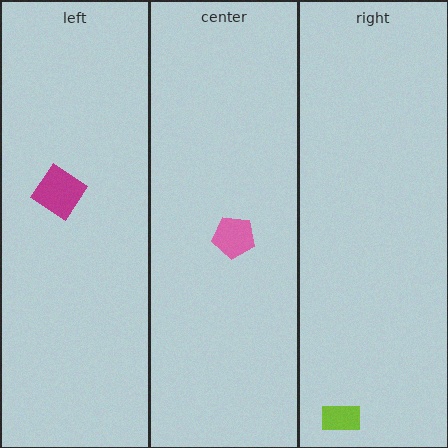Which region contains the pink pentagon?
The center region.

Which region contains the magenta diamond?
The left region.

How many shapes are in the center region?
1.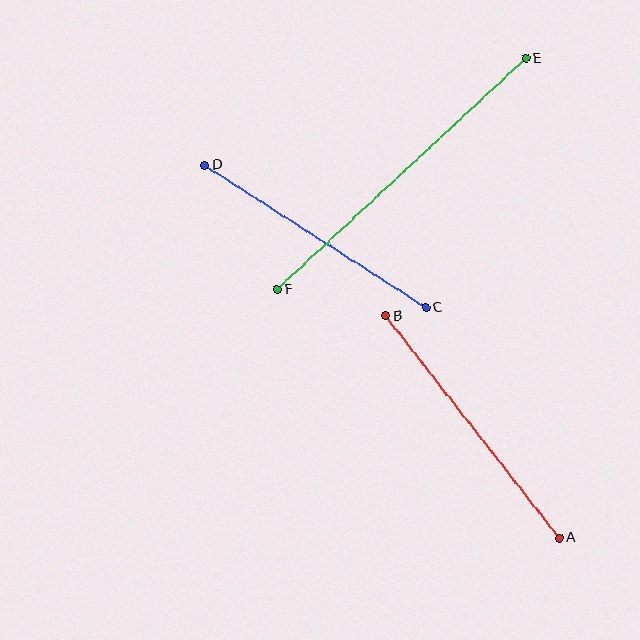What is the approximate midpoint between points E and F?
The midpoint is at approximately (402, 174) pixels.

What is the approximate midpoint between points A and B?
The midpoint is at approximately (472, 427) pixels.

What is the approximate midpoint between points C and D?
The midpoint is at approximately (315, 236) pixels.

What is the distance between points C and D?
The distance is approximately 263 pixels.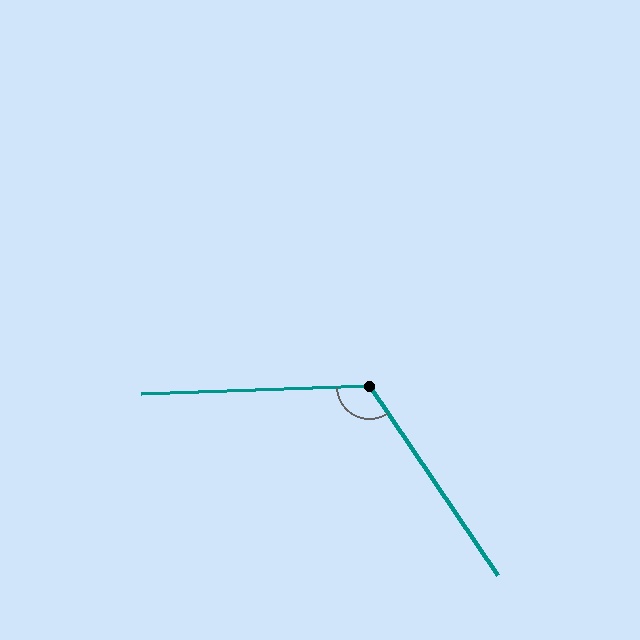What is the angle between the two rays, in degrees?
Approximately 122 degrees.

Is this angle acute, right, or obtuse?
It is obtuse.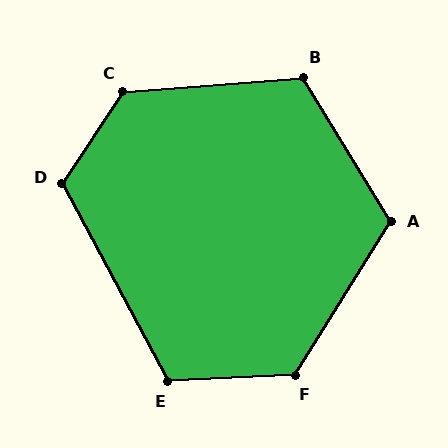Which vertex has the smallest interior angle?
E, at approximately 115 degrees.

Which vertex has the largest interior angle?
C, at approximately 128 degrees.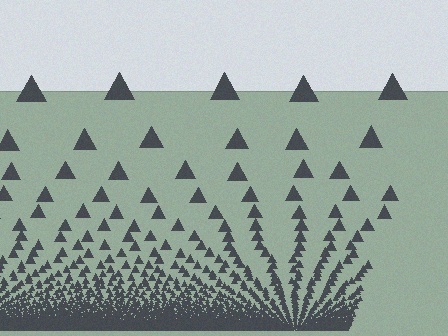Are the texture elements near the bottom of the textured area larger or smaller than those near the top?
Smaller. The gradient is inverted — elements near the bottom are smaller and denser.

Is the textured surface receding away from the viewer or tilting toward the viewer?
The surface appears to tilt toward the viewer. Texture elements get larger and sparser toward the top.